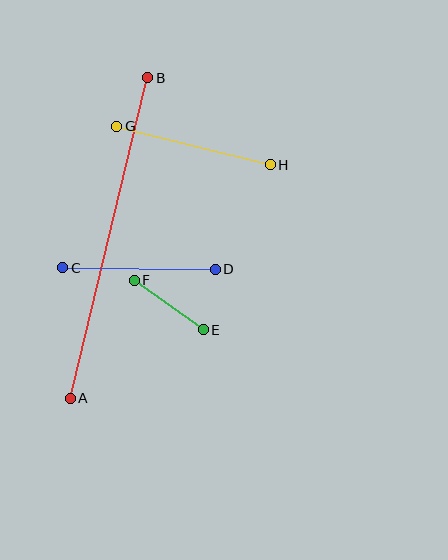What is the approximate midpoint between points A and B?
The midpoint is at approximately (109, 238) pixels.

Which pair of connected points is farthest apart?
Points A and B are farthest apart.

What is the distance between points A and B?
The distance is approximately 330 pixels.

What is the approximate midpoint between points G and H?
The midpoint is at approximately (193, 145) pixels.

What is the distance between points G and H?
The distance is approximately 158 pixels.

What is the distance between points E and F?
The distance is approximately 85 pixels.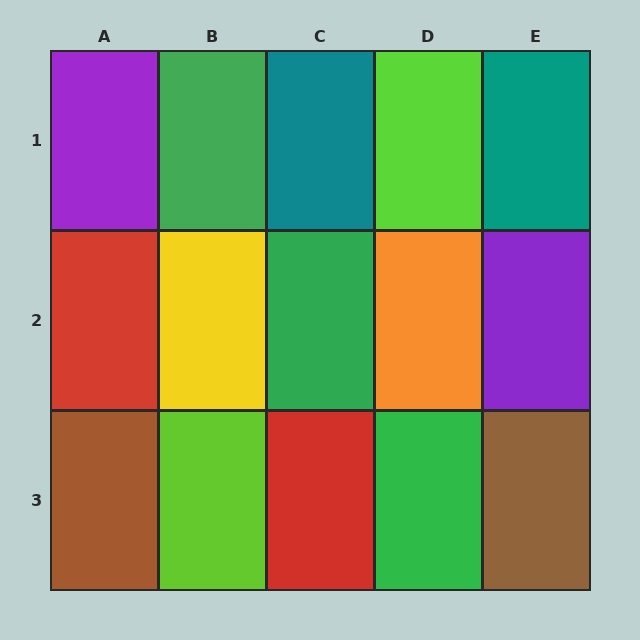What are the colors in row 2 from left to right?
Red, yellow, green, orange, purple.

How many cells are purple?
2 cells are purple.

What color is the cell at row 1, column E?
Teal.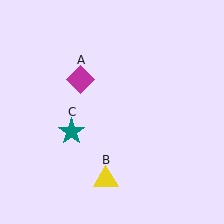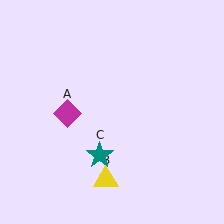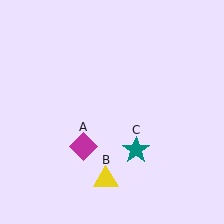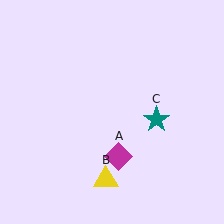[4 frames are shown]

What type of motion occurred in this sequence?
The magenta diamond (object A), teal star (object C) rotated counterclockwise around the center of the scene.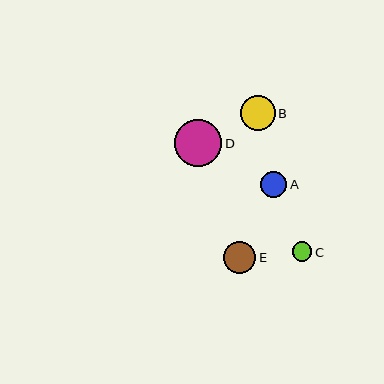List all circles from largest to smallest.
From largest to smallest: D, B, E, A, C.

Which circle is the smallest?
Circle C is the smallest with a size of approximately 19 pixels.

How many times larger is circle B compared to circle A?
Circle B is approximately 1.3 times the size of circle A.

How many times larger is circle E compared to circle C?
Circle E is approximately 1.7 times the size of circle C.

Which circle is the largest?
Circle D is the largest with a size of approximately 47 pixels.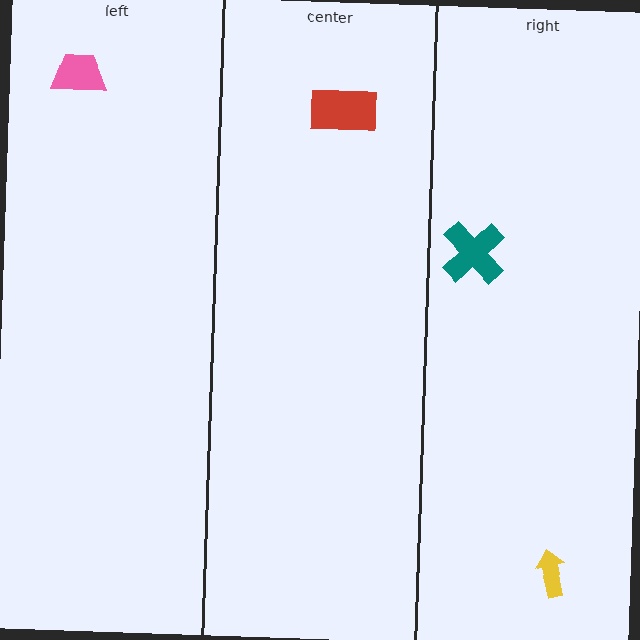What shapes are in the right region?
The teal cross, the yellow arrow.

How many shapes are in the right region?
2.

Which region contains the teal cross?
The right region.